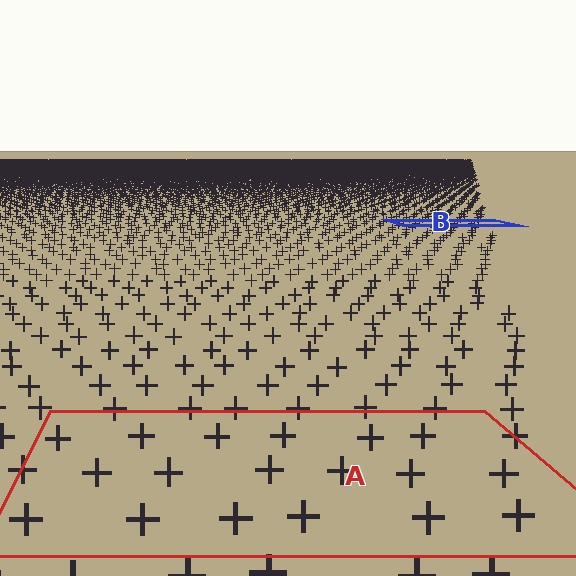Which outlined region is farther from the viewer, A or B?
Region B is farther from the viewer — the texture elements inside it appear smaller and more densely packed.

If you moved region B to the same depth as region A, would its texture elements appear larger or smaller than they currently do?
They would appear larger. At a closer depth, the same texture elements are projected at a bigger on-screen size.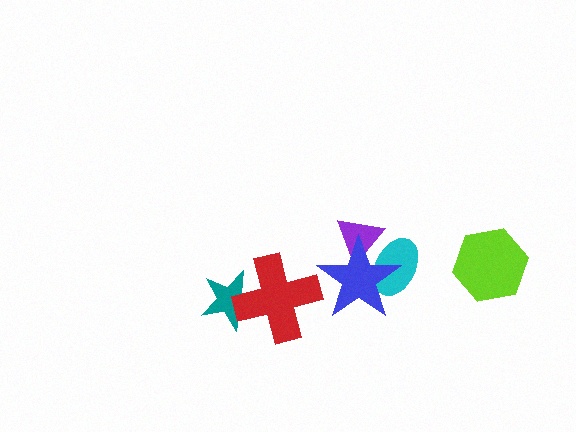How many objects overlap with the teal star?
1 object overlaps with the teal star.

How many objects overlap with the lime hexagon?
0 objects overlap with the lime hexagon.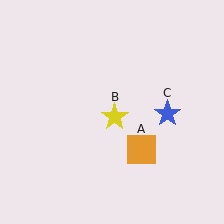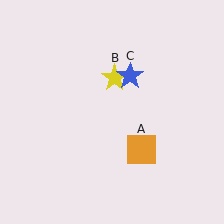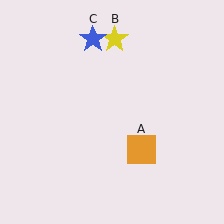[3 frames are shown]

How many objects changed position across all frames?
2 objects changed position: yellow star (object B), blue star (object C).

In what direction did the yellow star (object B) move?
The yellow star (object B) moved up.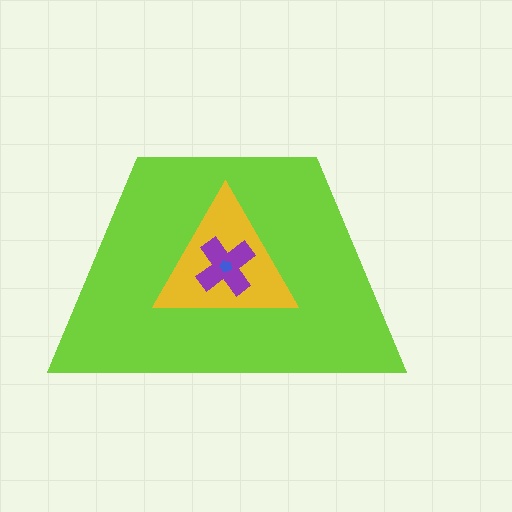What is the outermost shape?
The lime trapezoid.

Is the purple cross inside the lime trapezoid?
Yes.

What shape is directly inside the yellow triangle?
The purple cross.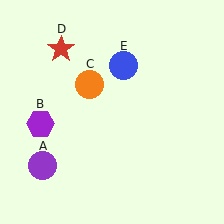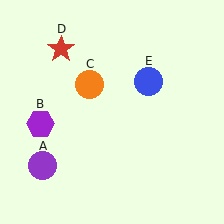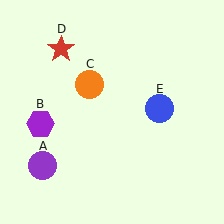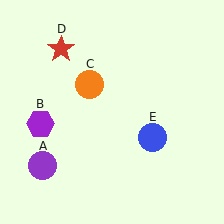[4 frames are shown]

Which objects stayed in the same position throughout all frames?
Purple circle (object A) and purple hexagon (object B) and orange circle (object C) and red star (object D) remained stationary.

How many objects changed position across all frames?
1 object changed position: blue circle (object E).